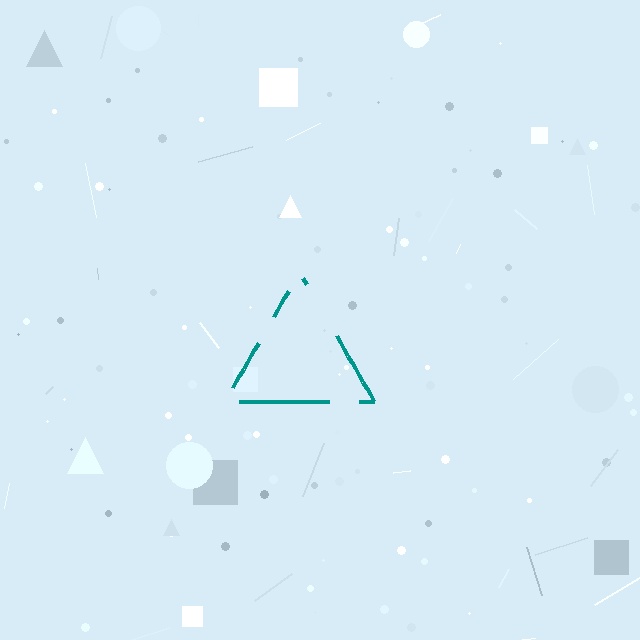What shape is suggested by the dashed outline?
The dashed outline suggests a triangle.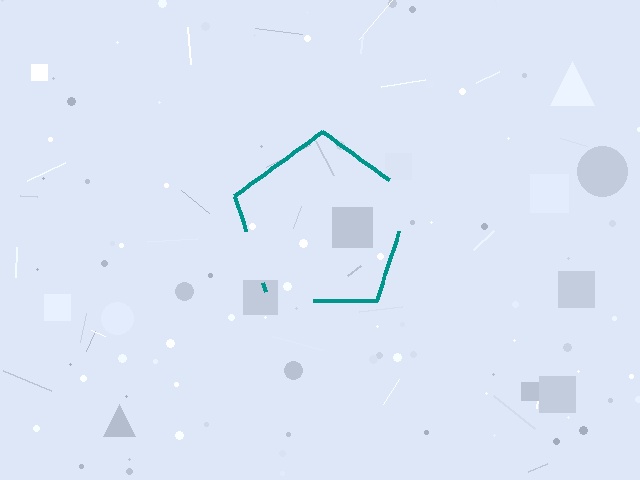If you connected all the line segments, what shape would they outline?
They would outline a pentagon.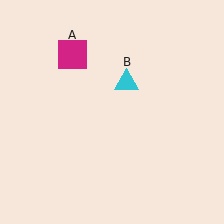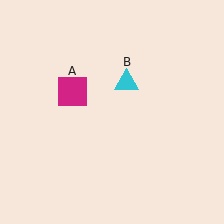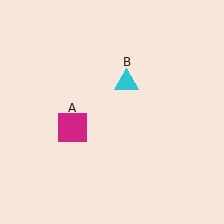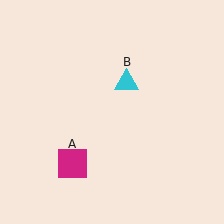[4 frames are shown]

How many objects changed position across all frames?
1 object changed position: magenta square (object A).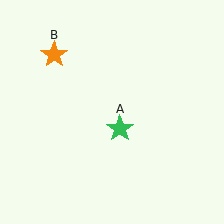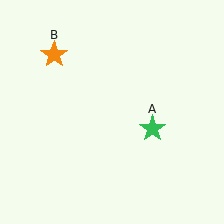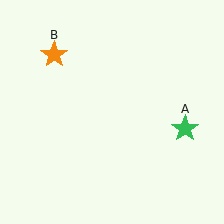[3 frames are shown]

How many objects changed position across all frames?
1 object changed position: green star (object A).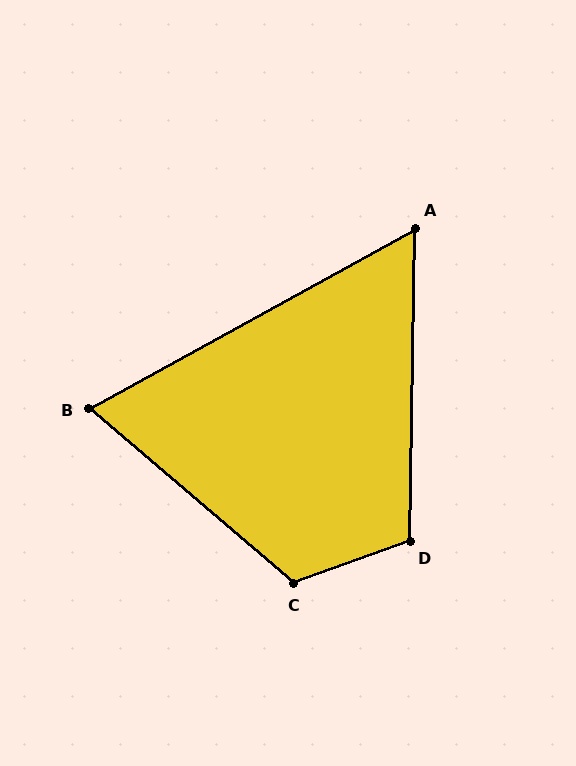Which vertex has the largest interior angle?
C, at approximately 120 degrees.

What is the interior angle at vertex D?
Approximately 111 degrees (obtuse).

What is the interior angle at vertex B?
Approximately 69 degrees (acute).